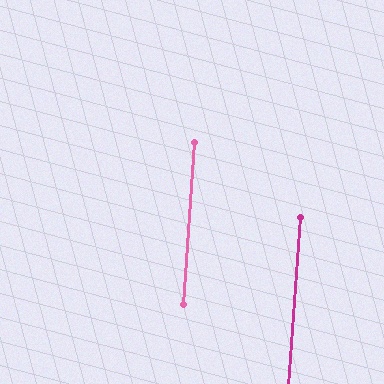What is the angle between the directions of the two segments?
Approximately 0 degrees.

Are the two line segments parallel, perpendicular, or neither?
Parallel — their directions differ by only 0.2°.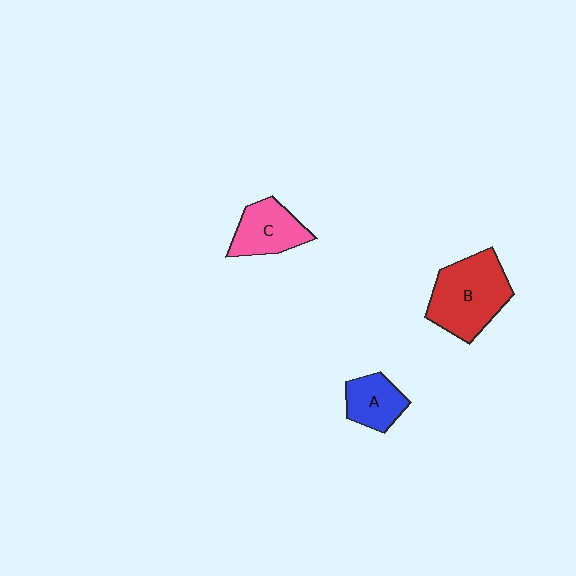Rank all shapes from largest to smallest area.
From largest to smallest: B (red), C (pink), A (blue).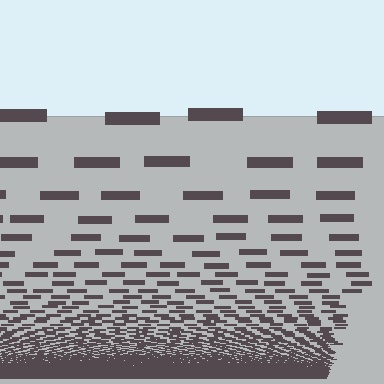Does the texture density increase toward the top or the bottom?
Density increases toward the bottom.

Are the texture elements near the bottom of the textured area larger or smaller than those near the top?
Smaller. The gradient is inverted — elements near the bottom are smaller and denser.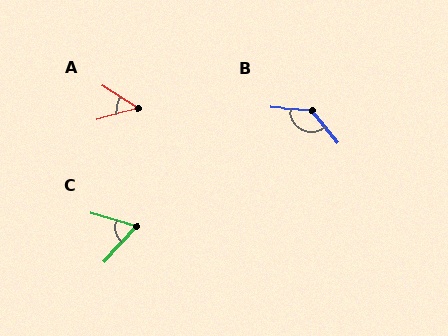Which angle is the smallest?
A, at approximately 48 degrees.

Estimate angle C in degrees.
Approximately 64 degrees.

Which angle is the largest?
B, at approximately 132 degrees.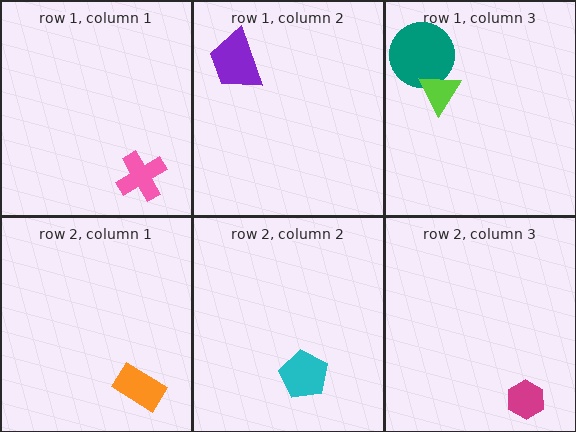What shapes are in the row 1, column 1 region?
The pink cross.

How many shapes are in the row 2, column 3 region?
1.